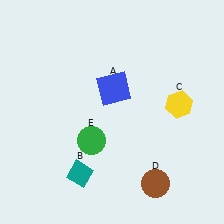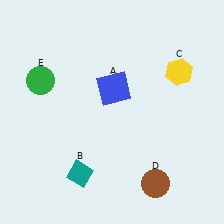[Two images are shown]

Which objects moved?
The objects that moved are: the yellow hexagon (C), the green circle (E).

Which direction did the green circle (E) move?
The green circle (E) moved up.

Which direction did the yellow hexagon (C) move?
The yellow hexagon (C) moved up.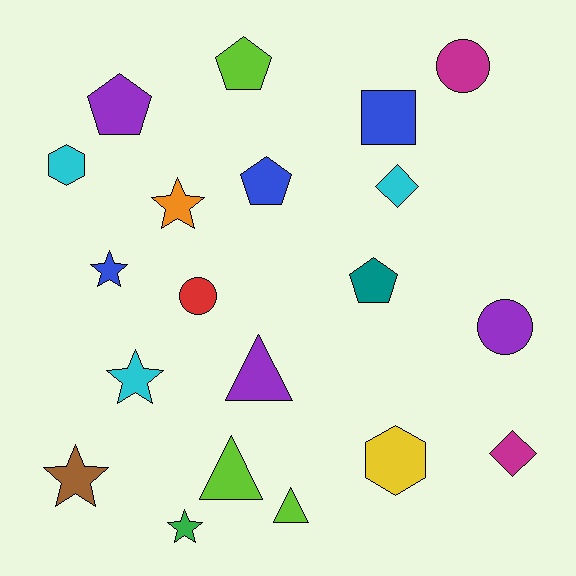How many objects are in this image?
There are 20 objects.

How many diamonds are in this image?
There are 2 diamonds.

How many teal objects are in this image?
There is 1 teal object.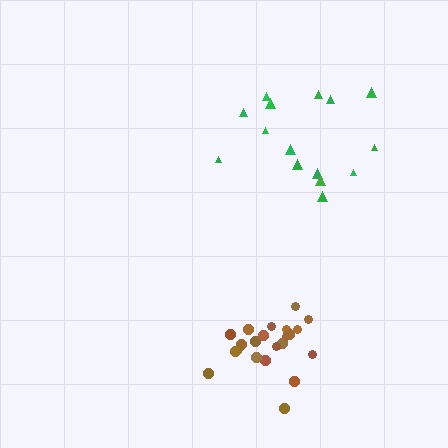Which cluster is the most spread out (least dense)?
Green.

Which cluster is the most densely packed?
Brown.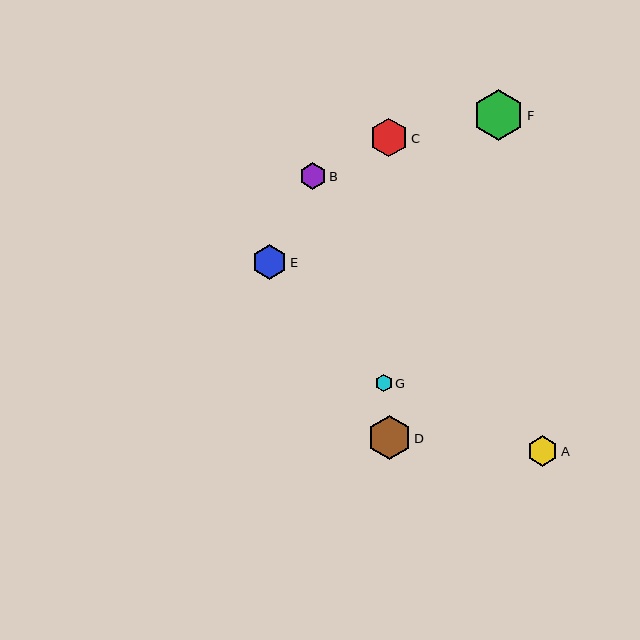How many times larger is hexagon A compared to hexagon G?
Hexagon A is approximately 1.8 times the size of hexagon G.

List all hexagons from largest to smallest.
From largest to smallest: F, D, C, E, A, B, G.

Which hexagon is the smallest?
Hexagon G is the smallest with a size of approximately 17 pixels.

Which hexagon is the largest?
Hexagon F is the largest with a size of approximately 51 pixels.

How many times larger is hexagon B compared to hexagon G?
Hexagon B is approximately 1.6 times the size of hexagon G.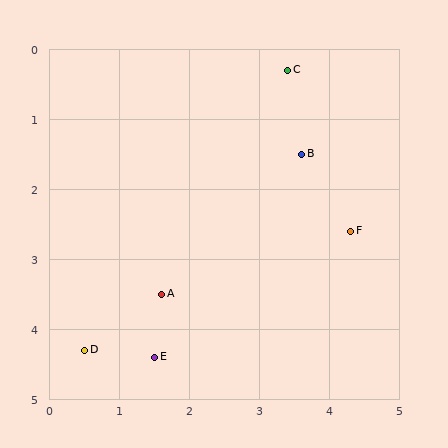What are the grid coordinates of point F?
Point F is at approximately (4.3, 2.6).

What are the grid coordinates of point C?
Point C is at approximately (3.4, 0.3).